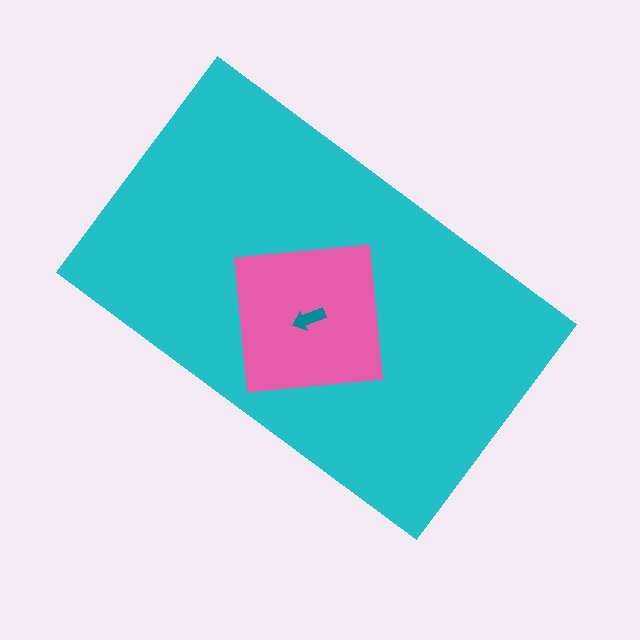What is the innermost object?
The teal arrow.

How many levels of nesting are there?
3.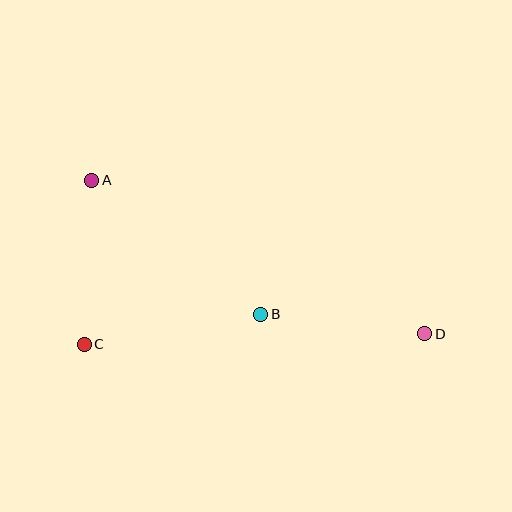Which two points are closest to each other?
Points A and C are closest to each other.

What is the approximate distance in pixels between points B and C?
The distance between B and C is approximately 179 pixels.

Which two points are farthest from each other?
Points A and D are farthest from each other.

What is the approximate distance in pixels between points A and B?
The distance between A and B is approximately 216 pixels.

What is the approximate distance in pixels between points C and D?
The distance between C and D is approximately 341 pixels.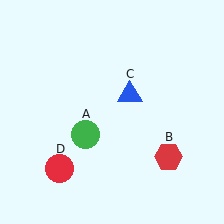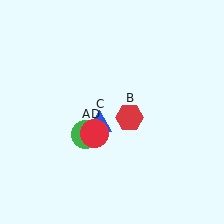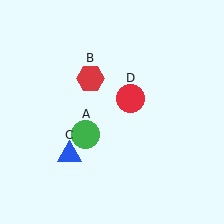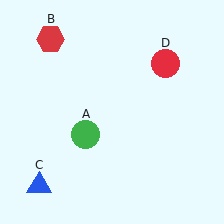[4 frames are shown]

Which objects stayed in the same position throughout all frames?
Green circle (object A) remained stationary.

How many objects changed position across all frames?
3 objects changed position: red hexagon (object B), blue triangle (object C), red circle (object D).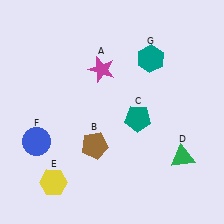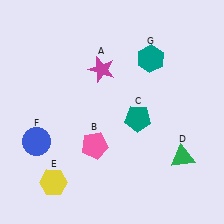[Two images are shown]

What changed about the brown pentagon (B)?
In Image 1, B is brown. In Image 2, it changed to pink.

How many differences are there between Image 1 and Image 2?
There is 1 difference between the two images.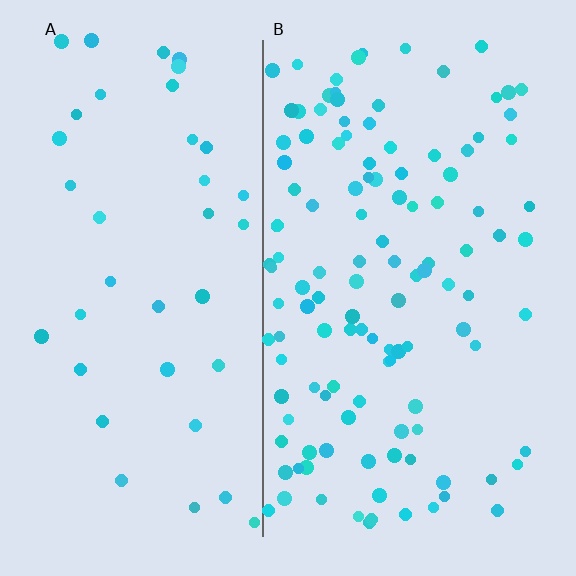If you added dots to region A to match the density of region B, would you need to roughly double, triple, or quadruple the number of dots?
Approximately triple.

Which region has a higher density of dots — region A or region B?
B (the right).